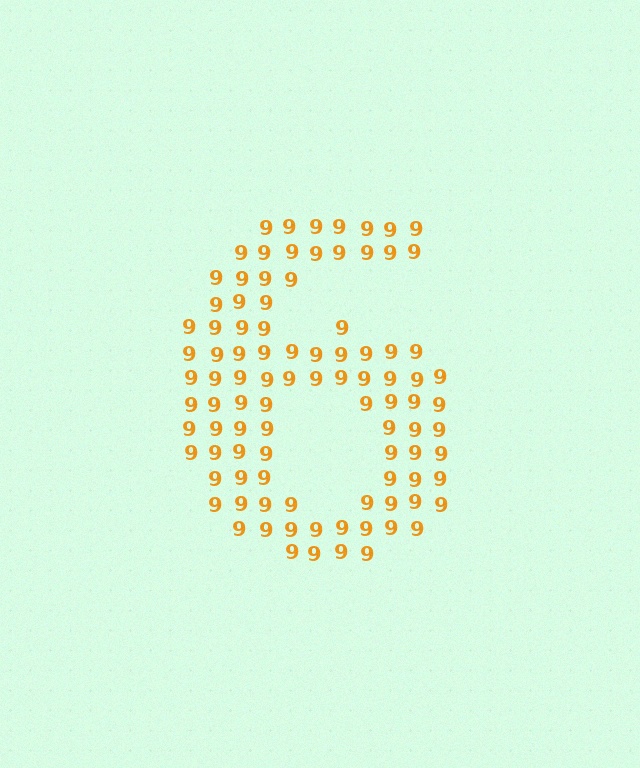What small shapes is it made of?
It is made of small digit 9's.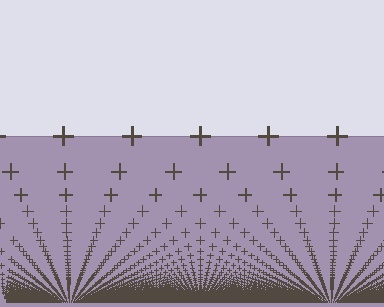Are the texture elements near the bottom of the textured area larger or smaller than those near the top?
Smaller. The gradient is inverted — elements near the bottom are smaller and denser.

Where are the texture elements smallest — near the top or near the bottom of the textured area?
Near the bottom.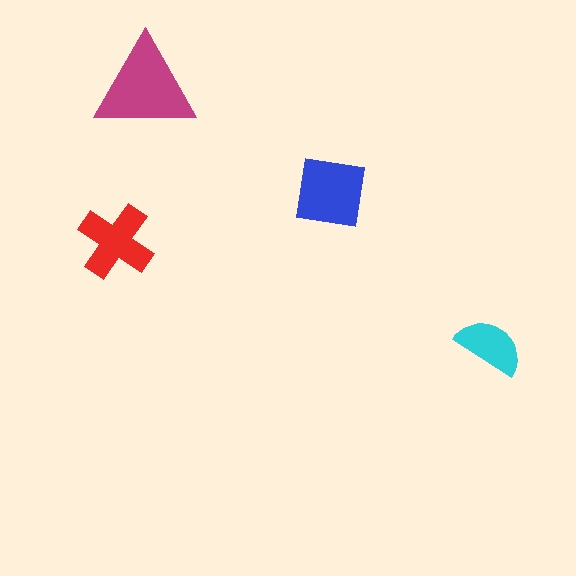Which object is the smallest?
The cyan semicircle.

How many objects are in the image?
There are 4 objects in the image.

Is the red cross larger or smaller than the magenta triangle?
Smaller.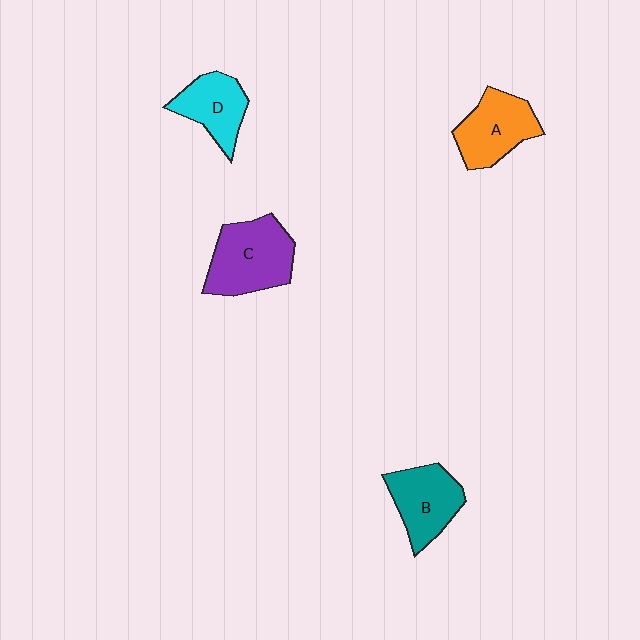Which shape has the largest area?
Shape C (purple).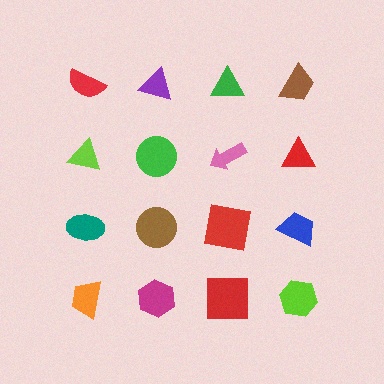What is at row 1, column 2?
A purple triangle.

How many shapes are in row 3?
4 shapes.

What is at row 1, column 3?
A green triangle.